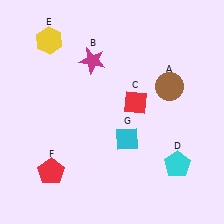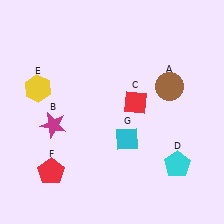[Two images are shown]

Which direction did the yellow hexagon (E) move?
The yellow hexagon (E) moved down.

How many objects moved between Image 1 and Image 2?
2 objects moved between the two images.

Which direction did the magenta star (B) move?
The magenta star (B) moved down.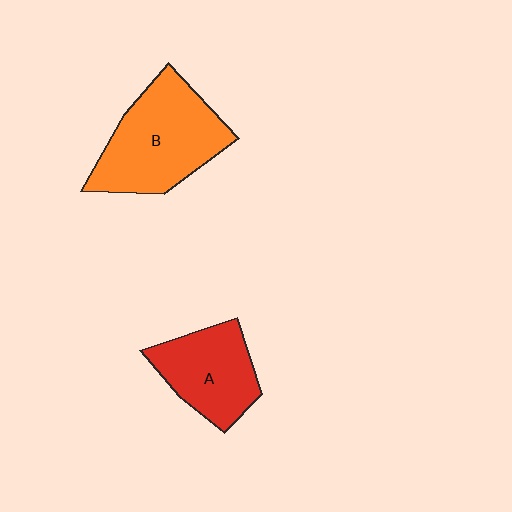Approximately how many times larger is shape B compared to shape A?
Approximately 1.4 times.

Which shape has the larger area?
Shape B (orange).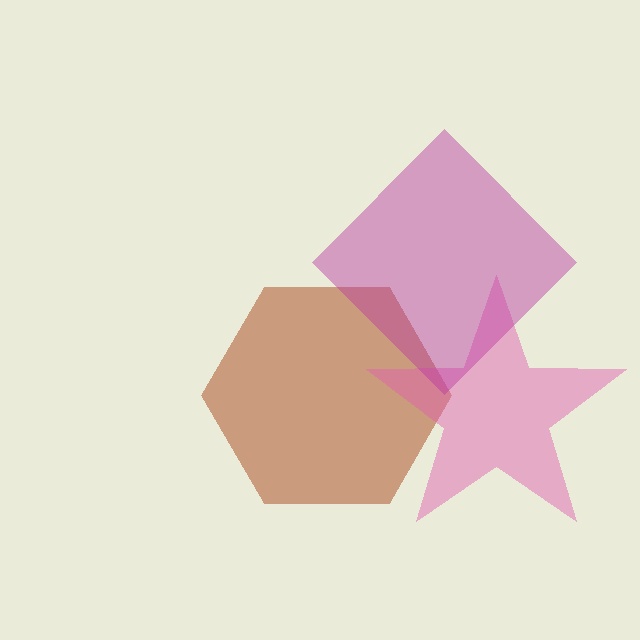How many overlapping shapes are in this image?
There are 3 overlapping shapes in the image.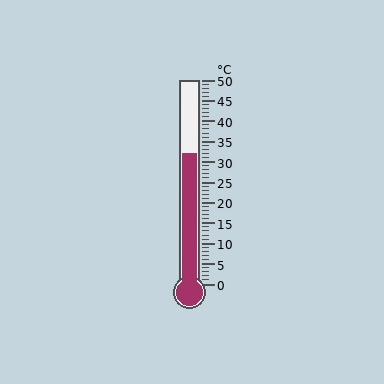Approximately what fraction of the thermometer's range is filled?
The thermometer is filled to approximately 65% of its range.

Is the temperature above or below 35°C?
The temperature is below 35°C.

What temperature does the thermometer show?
The thermometer shows approximately 32°C.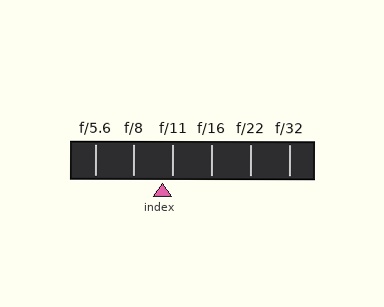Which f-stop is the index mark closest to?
The index mark is closest to f/11.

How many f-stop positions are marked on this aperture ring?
There are 6 f-stop positions marked.